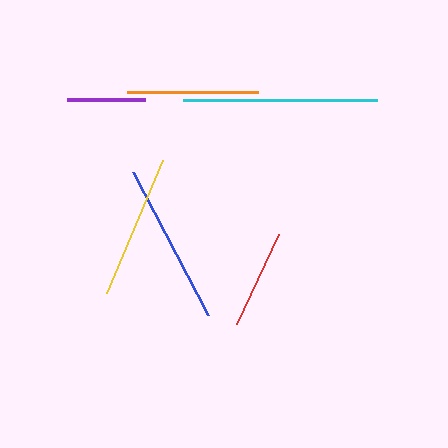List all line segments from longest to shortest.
From longest to shortest: cyan, blue, yellow, orange, red, purple.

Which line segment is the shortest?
The purple line is the shortest at approximately 78 pixels.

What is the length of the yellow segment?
The yellow segment is approximately 144 pixels long.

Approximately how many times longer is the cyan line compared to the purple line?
The cyan line is approximately 2.5 times the length of the purple line.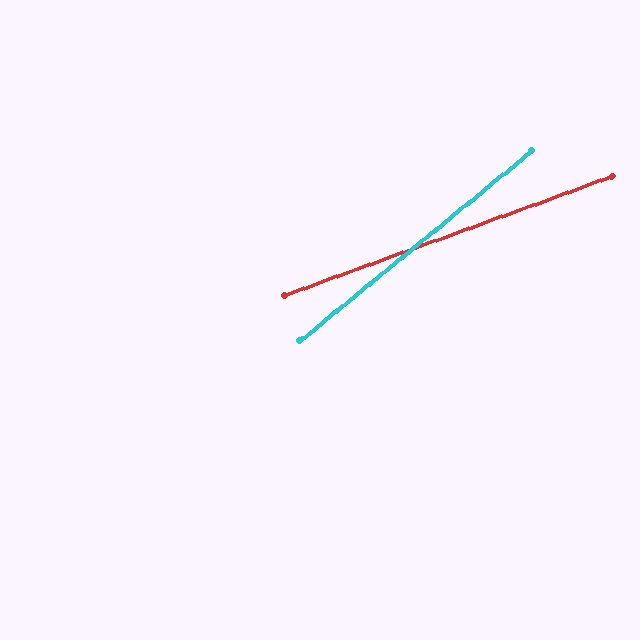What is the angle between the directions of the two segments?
Approximately 19 degrees.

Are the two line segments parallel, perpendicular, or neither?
Neither parallel nor perpendicular — they differ by about 19°.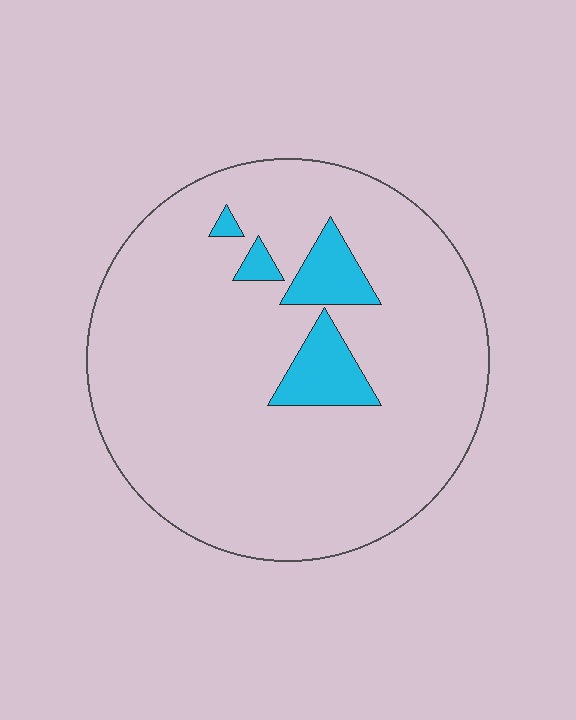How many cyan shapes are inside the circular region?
4.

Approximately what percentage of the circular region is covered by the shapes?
Approximately 10%.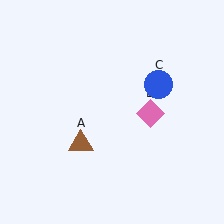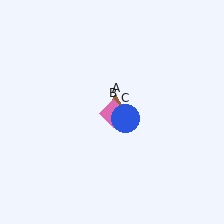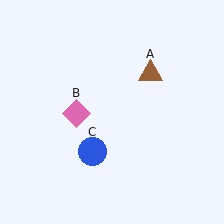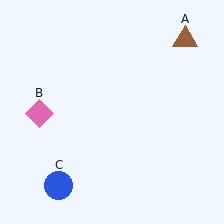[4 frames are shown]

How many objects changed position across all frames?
3 objects changed position: brown triangle (object A), pink diamond (object B), blue circle (object C).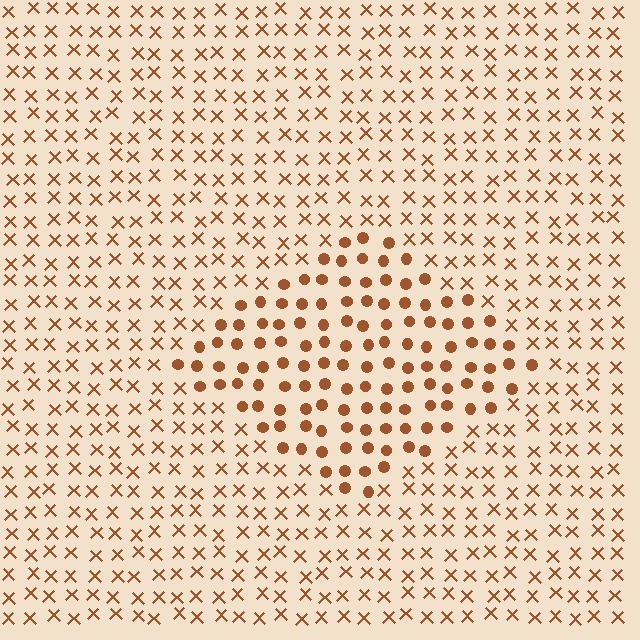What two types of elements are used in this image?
The image uses circles inside the diamond region and X marks outside it.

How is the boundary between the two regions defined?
The boundary is defined by a change in element shape: circles inside vs. X marks outside. All elements share the same color and spacing.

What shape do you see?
I see a diamond.